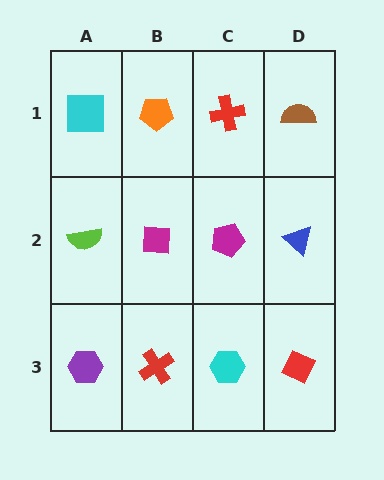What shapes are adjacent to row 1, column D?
A blue triangle (row 2, column D), a red cross (row 1, column C).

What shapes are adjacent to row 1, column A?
A lime semicircle (row 2, column A), an orange pentagon (row 1, column B).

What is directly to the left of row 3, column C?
A red cross.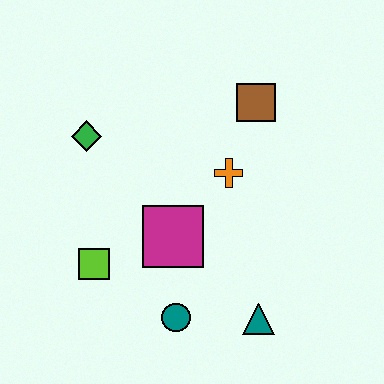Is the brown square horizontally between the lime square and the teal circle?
No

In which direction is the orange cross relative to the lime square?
The orange cross is to the right of the lime square.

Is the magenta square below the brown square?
Yes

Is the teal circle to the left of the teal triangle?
Yes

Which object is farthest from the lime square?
The brown square is farthest from the lime square.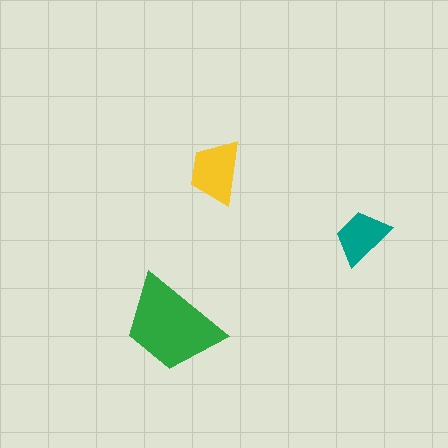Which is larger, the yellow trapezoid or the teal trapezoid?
The yellow one.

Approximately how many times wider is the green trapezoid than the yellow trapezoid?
About 1.5 times wider.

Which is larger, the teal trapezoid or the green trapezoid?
The green one.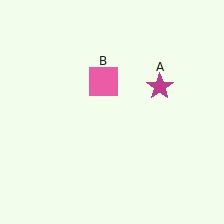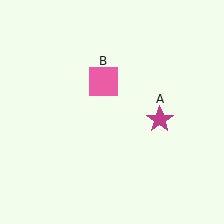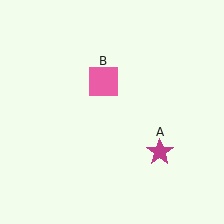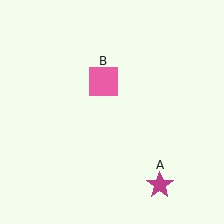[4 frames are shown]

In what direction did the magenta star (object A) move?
The magenta star (object A) moved down.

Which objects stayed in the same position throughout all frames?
Pink square (object B) remained stationary.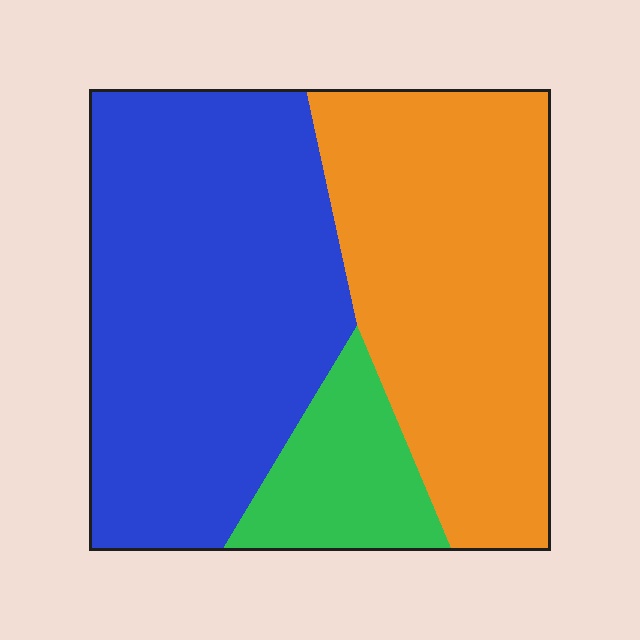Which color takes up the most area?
Blue, at roughly 50%.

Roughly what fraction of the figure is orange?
Orange takes up between a third and a half of the figure.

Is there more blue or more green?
Blue.